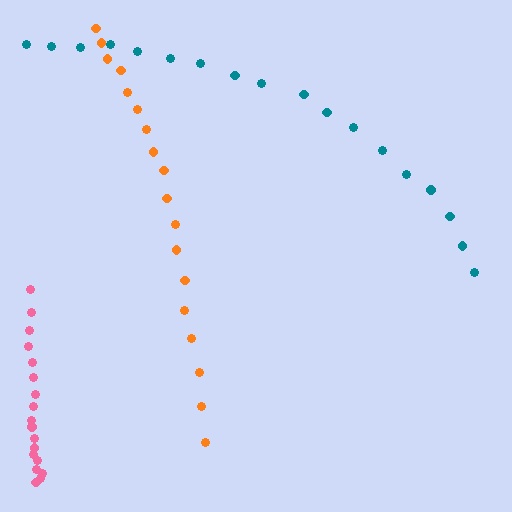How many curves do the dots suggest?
There are 3 distinct paths.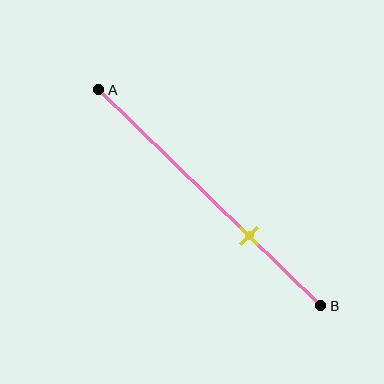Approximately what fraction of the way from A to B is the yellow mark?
The yellow mark is approximately 70% of the way from A to B.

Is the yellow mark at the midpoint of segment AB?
No, the mark is at about 70% from A, not at the 50% midpoint.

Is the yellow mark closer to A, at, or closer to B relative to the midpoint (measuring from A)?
The yellow mark is closer to point B than the midpoint of segment AB.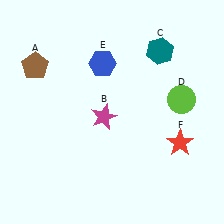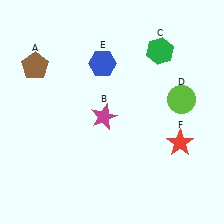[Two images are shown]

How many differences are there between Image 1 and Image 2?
There is 1 difference between the two images.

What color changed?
The hexagon (C) changed from teal in Image 1 to green in Image 2.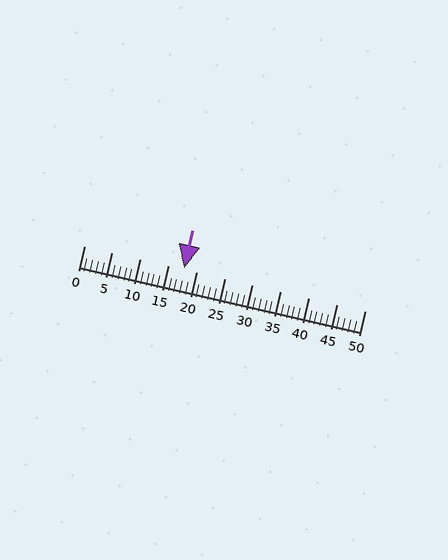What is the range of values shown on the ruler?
The ruler shows values from 0 to 50.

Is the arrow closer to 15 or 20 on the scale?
The arrow is closer to 20.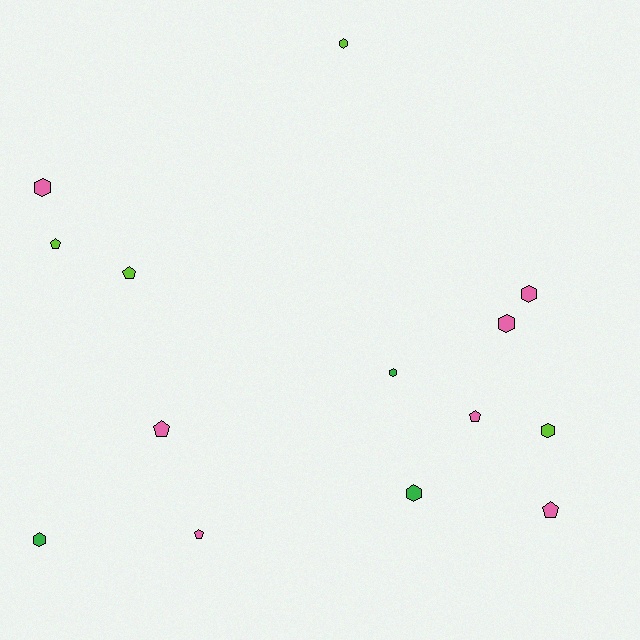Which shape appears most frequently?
Hexagon, with 8 objects.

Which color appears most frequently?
Pink, with 7 objects.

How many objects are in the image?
There are 14 objects.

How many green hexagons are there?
There are 3 green hexagons.